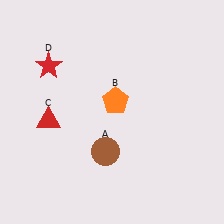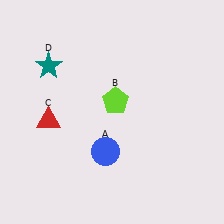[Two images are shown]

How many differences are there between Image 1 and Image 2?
There are 3 differences between the two images.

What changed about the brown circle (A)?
In Image 1, A is brown. In Image 2, it changed to blue.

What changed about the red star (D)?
In Image 1, D is red. In Image 2, it changed to teal.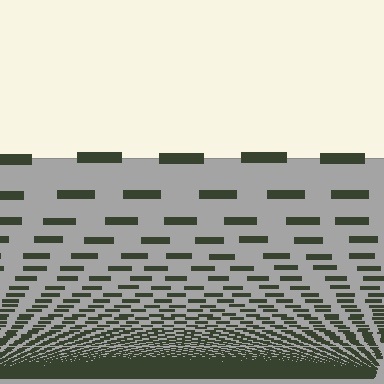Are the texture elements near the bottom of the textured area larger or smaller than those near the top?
Smaller. The gradient is inverted — elements near the bottom are smaller and denser.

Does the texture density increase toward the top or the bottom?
Density increases toward the bottom.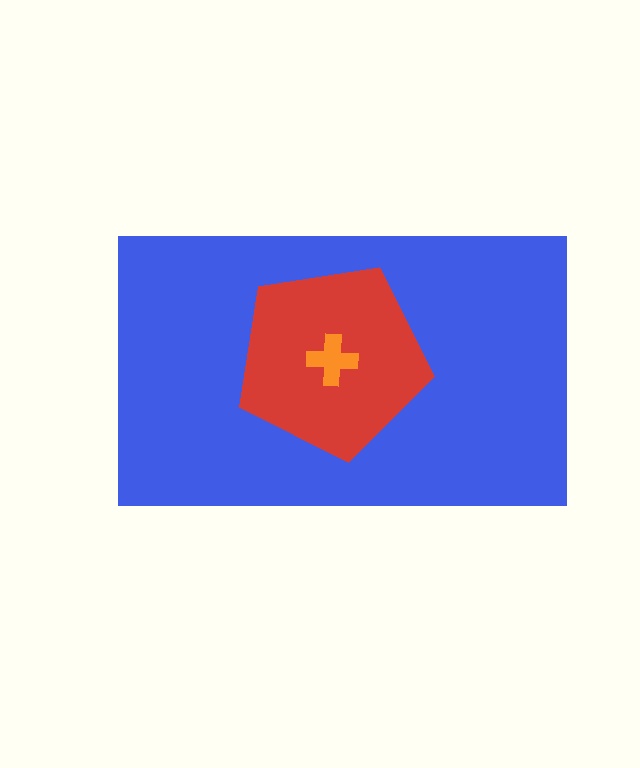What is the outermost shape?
The blue rectangle.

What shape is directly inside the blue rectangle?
The red pentagon.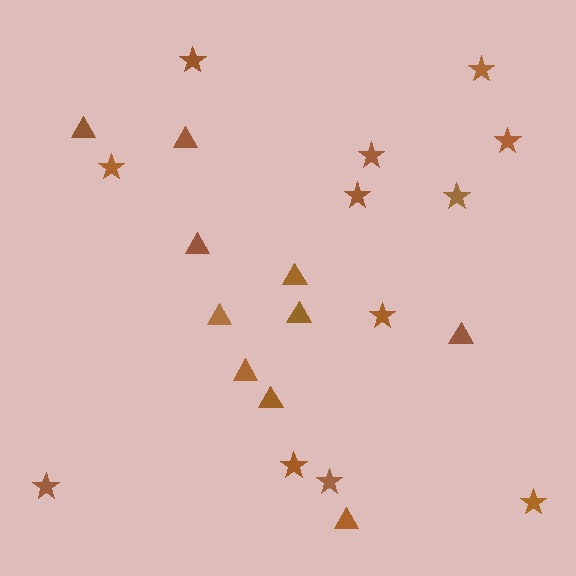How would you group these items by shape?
There are 2 groups: one group of stars (12) and one group of triangles (10).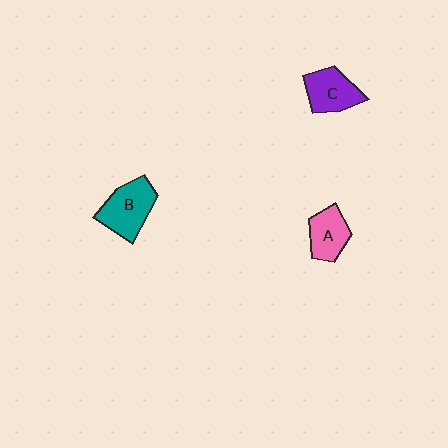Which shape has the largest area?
Shape B (teal).